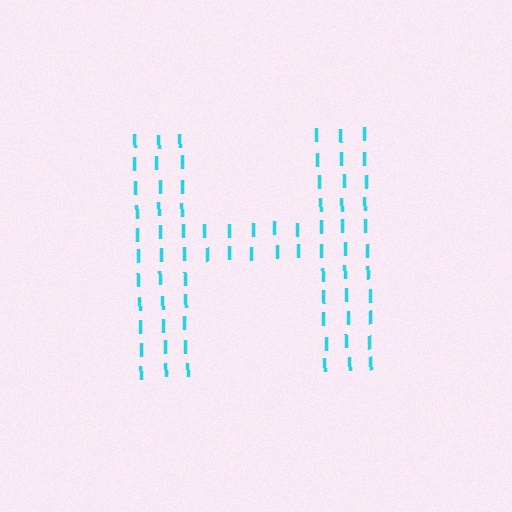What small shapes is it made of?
It is made of small letter I's.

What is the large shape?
The large shape is the letter H.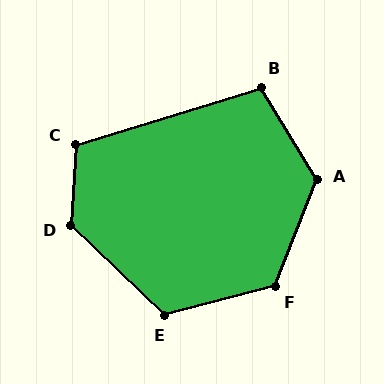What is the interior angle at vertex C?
Approximately 111 degrees (obtuse).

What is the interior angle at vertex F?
Approximately 126 degrees (obtuse).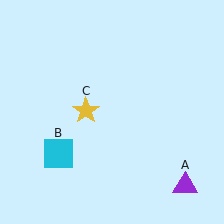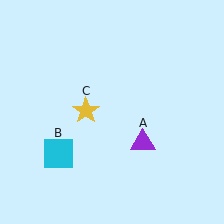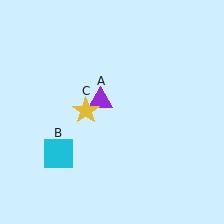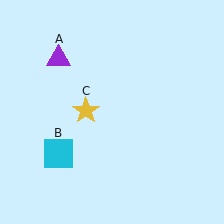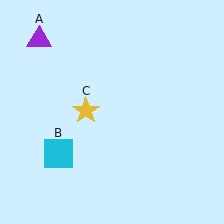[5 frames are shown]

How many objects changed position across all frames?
1 object changed position: purple triangle (object A).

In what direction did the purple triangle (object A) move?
The purple triangle (object A) moved up and to the left.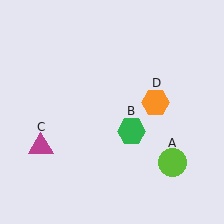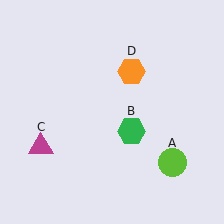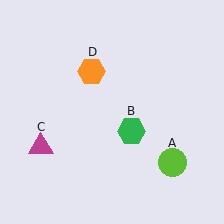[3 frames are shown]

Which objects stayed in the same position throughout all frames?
Lime circle (object A) and green hexagon (object B) and magenta triangle (object C) remained stationary.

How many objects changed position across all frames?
1 object changed position: orange hexagon (object D).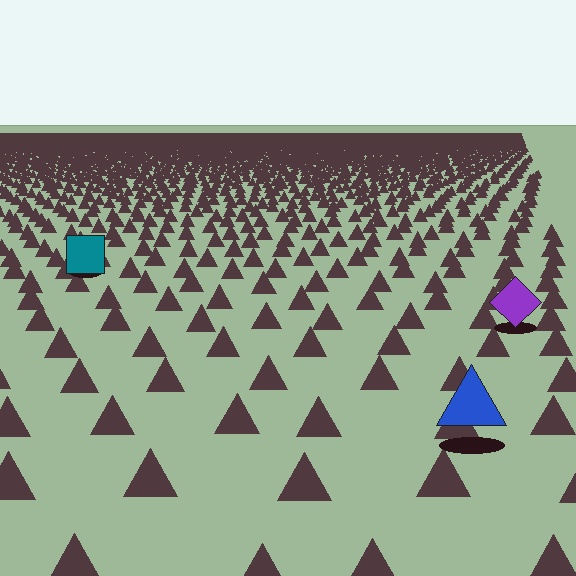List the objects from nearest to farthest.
From nearest to farthest: the blue triangle, the purple diamond, the teal square.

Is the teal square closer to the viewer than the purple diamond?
No. The purple diamond is closer — you can tell from the texture gradient: the ground texture is coarser near it.